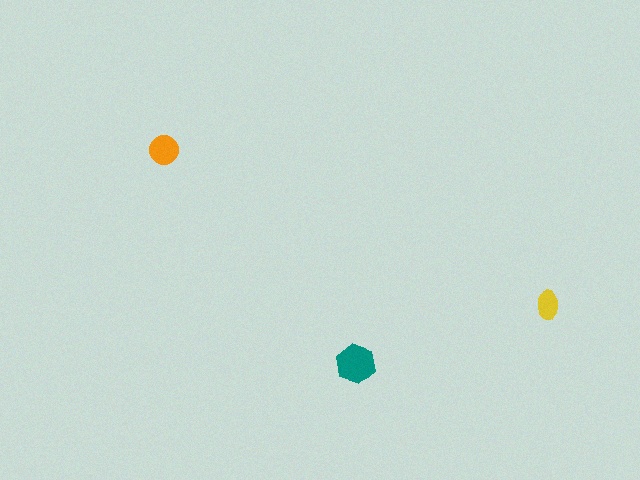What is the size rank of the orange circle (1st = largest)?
2nd.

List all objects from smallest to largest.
The yellow ellipse, the orange circle, the teal hexagon.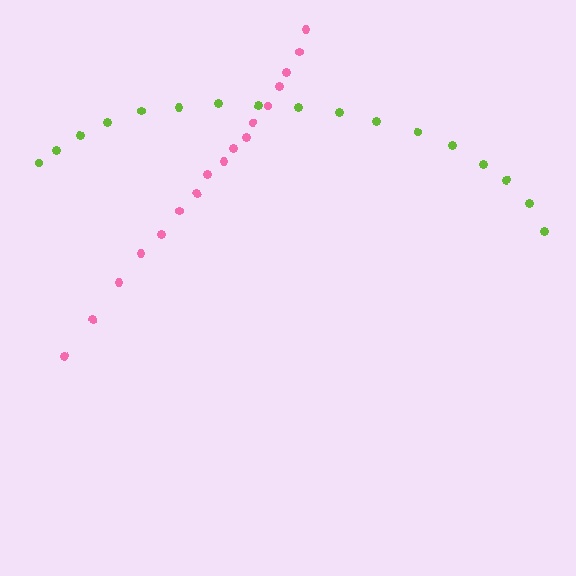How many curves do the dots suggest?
There are 2 distinct paths.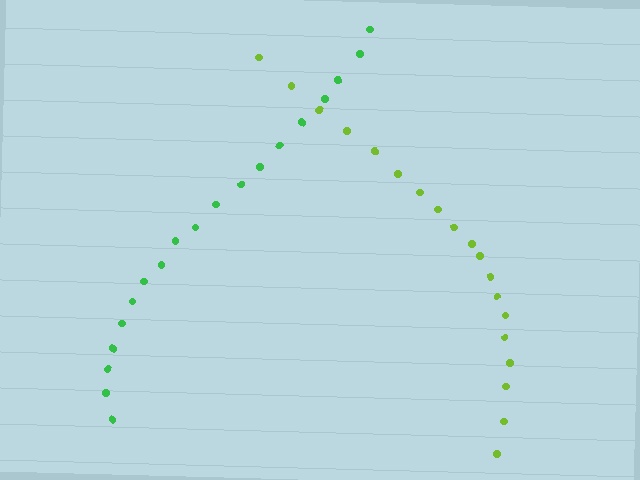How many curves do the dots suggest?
There are 2 distinct paths.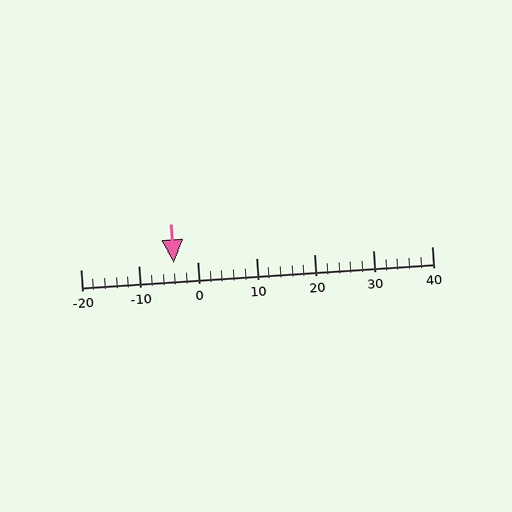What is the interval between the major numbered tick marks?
The major tick marks are spaced 10 units apart.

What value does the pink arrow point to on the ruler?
The pink arrow points to approximately -4.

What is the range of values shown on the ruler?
The ruler shows values from -20 to 40.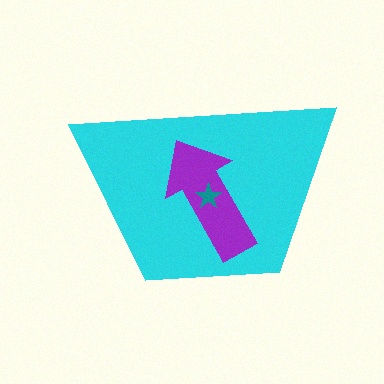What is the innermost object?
The teal star.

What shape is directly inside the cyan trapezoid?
The purple arrow.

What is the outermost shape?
The cyan trapezoid.